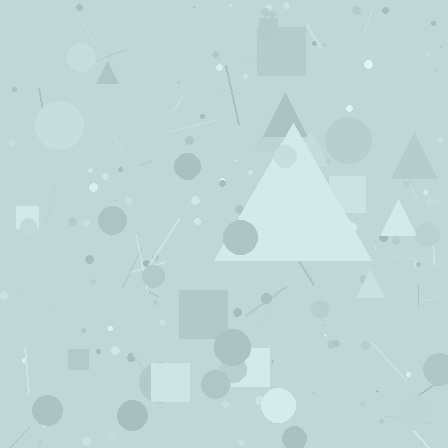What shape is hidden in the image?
A triangle is hidden in the image.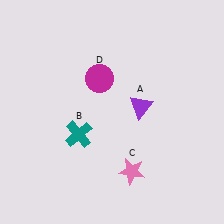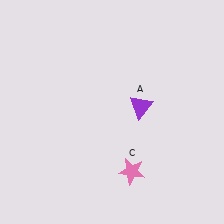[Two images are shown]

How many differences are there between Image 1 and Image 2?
There are 2 differences between the two images.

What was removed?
The teal cross (B), the magenta circle (D) were removed in Image 2.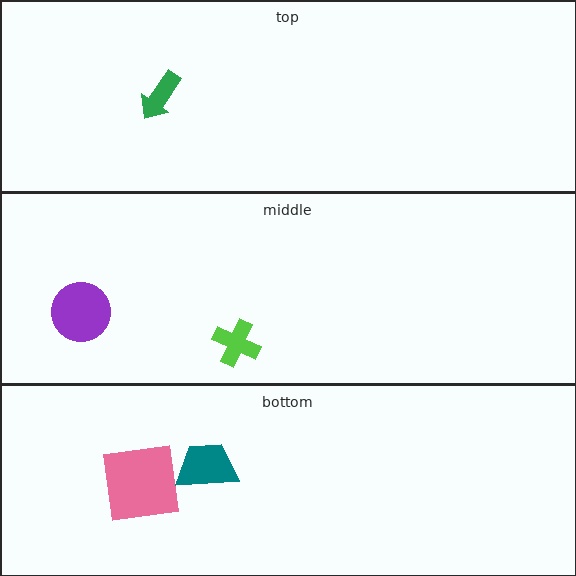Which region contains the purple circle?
The middle region.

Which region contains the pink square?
The bottom region.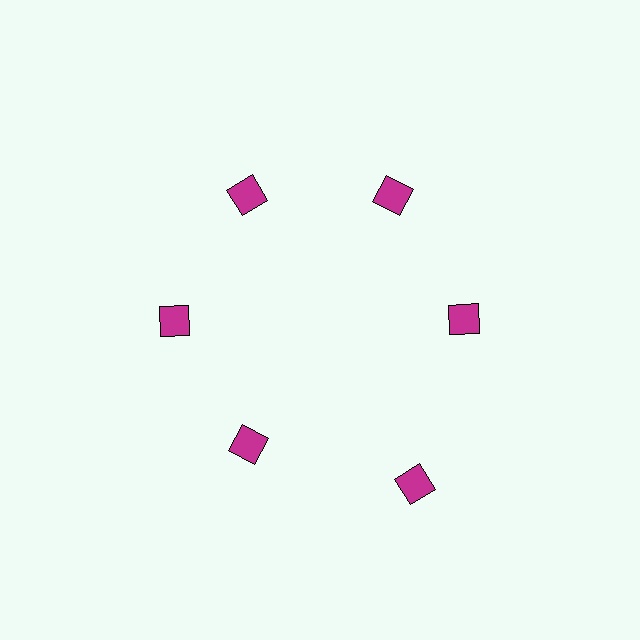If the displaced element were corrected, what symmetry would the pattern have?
It would have 6-fold rotational symmetry — the pattern would map onto itself every 60 degrees.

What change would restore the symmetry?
The symmetry would be restored by moving it inward, back onto the ring so that all 6 squares sit at equal angles and equal distance from the center.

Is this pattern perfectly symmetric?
No. The 6 magenta squares are arranged in a ring, but one element near the 5 o'clock position is pushed outward from the center, breaking the 6-fold rotational symmetry.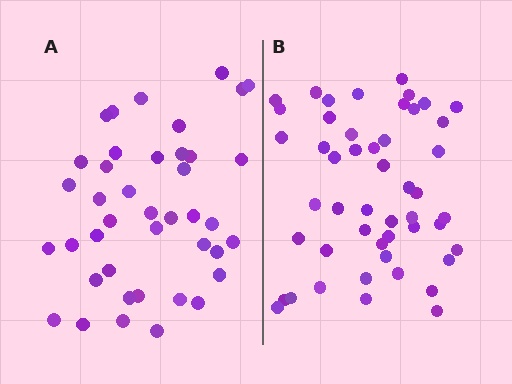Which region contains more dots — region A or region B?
Region B (the right region) has more dots.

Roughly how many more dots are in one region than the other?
Region B has roughly 8 or so more dots than region A.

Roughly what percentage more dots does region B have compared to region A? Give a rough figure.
About 20% more.